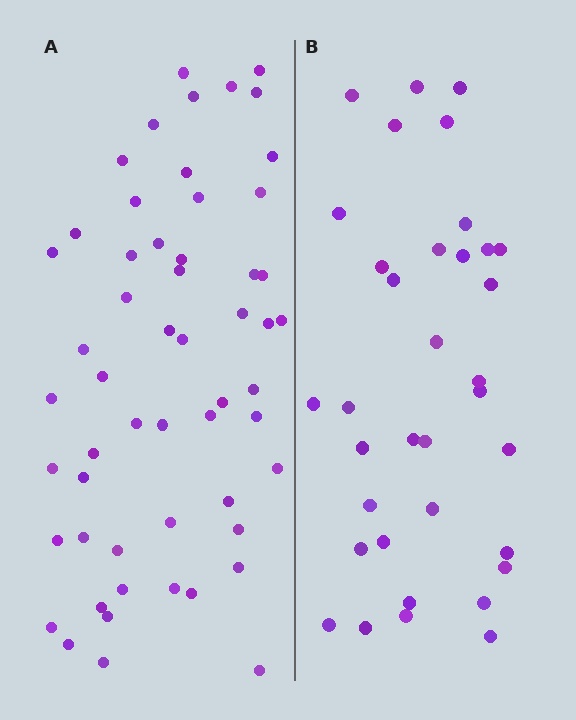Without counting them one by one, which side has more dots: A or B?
Region A (the left region) has more dots.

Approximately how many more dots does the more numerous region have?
Region A has approximately 20 more dots than region B.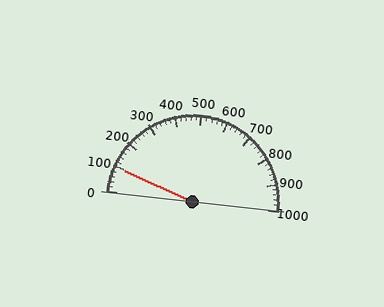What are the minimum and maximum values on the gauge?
The gauge ranges from 0 to 1000.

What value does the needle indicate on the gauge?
The needle indicates approximately 100.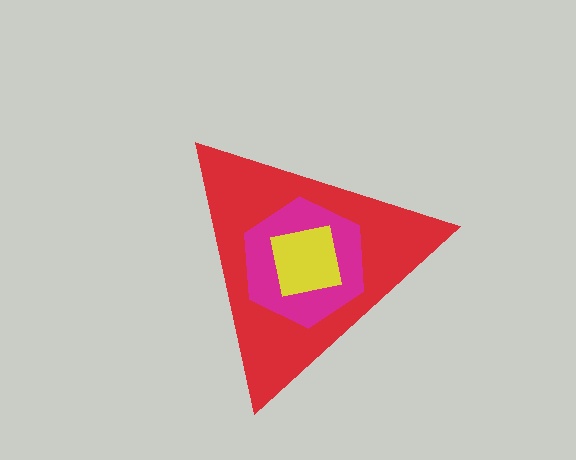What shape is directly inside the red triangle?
The magenta hexagon.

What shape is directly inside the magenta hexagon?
The yellow square.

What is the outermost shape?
The red triangle.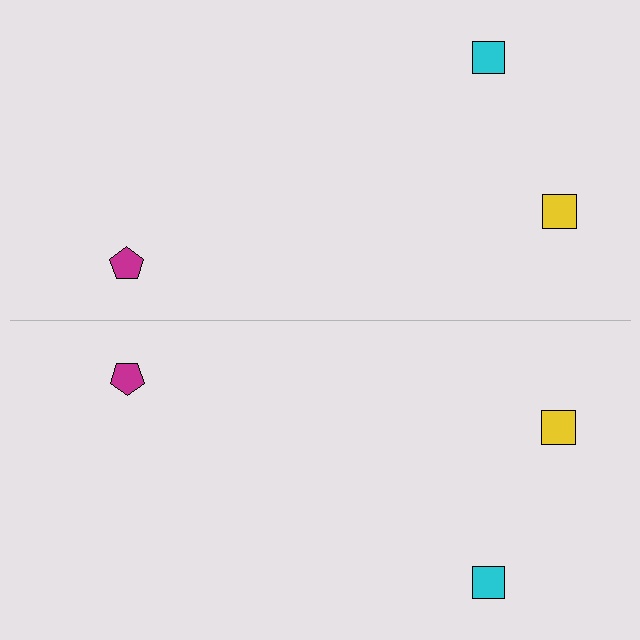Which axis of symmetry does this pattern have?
The pattern has a horizontal axis of symmetry running through the center of the image.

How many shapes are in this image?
There are 6 shapes in this image.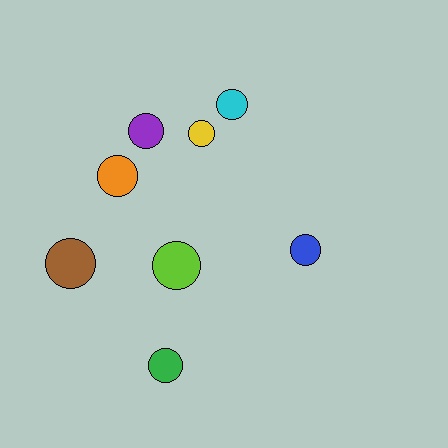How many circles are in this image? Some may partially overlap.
There are 8 circles.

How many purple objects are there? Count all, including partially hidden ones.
There is 1 purple object.